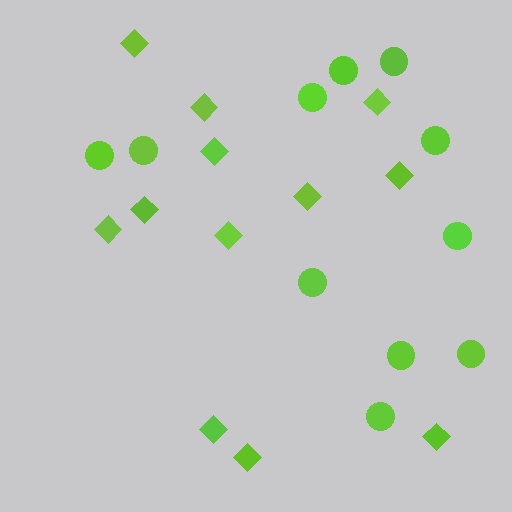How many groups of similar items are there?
There are 2 groups: one group of diamonds (12) and one group of circles (11).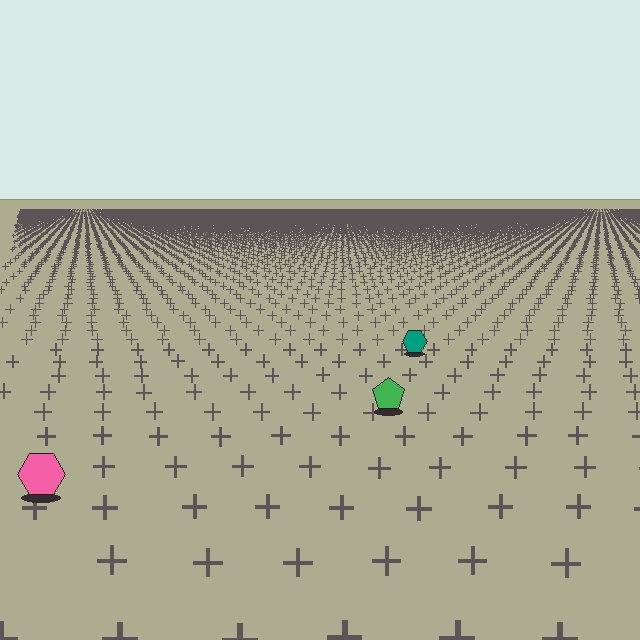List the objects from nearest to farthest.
From nearest to farthest: the pink hexagon, the green pentagon, the teal hexagon.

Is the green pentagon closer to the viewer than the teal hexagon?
Yes. The green pentagon is closer — you can tell from the texture gradient: the ground texture is coarser near it.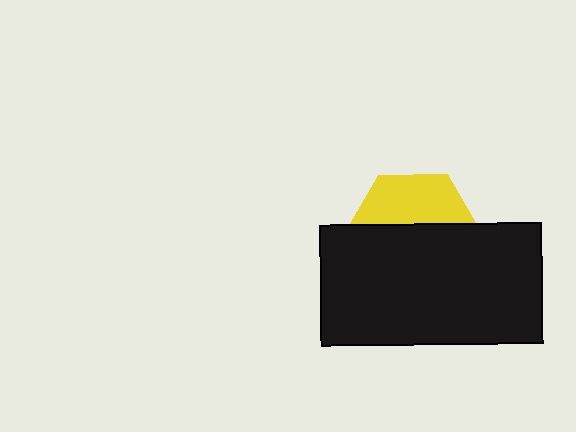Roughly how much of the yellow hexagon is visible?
A small part of it is visible (roughly 38%).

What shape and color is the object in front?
The object in front is a black rectangle.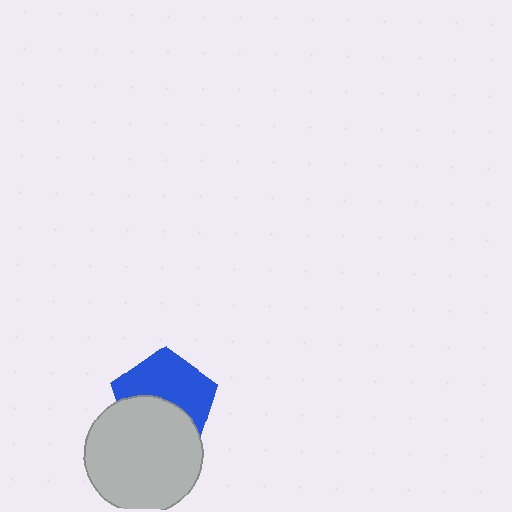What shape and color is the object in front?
The object in front is a light gray circle.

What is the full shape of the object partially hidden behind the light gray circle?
The partially hidden object is a blue pentagon.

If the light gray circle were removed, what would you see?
You would see the complete blue pentagon.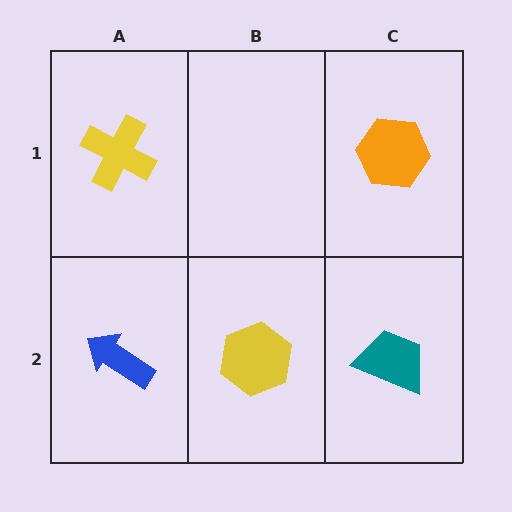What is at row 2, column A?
A blue arrow.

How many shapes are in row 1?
2 shapes.